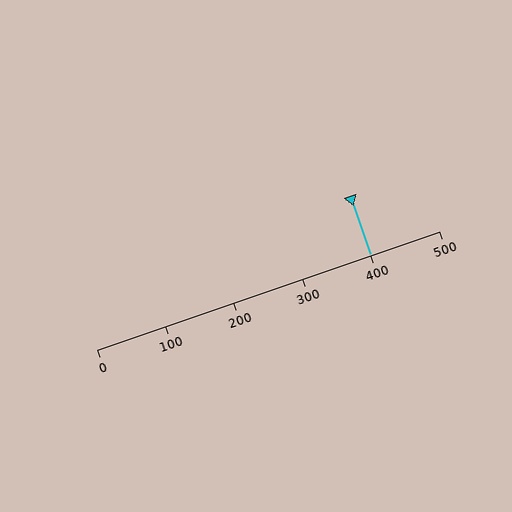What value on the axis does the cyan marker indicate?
The marker indicates approximately 400.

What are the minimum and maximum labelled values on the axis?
The axis runs from 0 to 500.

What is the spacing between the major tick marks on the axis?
The major ticks are spaced 100 apart.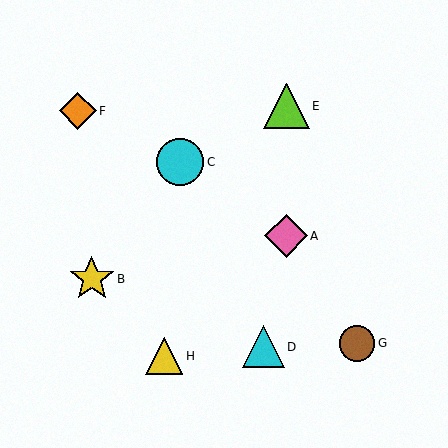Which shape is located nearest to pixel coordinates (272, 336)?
The cyan triangle (labeled D) at (263, 347) is nearest to that location.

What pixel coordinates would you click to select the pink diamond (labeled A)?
Click at (286, 236) to select the pink diamond A.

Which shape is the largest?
The cyan circle (labeled C) is the largest.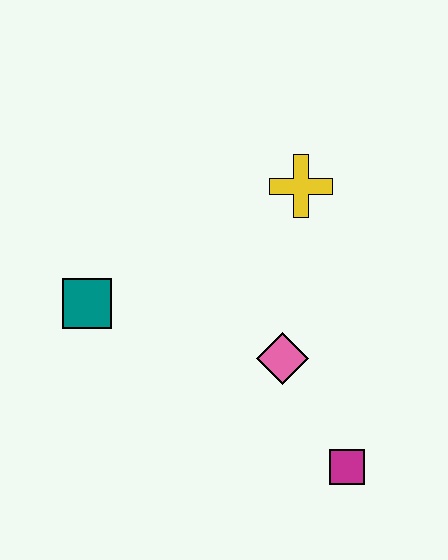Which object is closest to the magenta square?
The pink diamond is closest to the magenta square.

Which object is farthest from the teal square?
The magenta square is farthest from the teal square.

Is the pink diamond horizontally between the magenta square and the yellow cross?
No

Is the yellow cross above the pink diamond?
Yes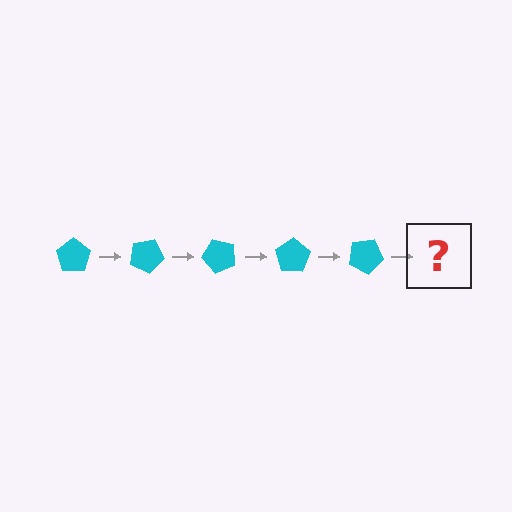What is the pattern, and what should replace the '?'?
The pattern is that the pentagon rotates 25 degrees each step. The '?' should be a cyan pentagon rotated 125 degrees.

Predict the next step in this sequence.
The next step is a cyan pentagon rotated 125 degrees.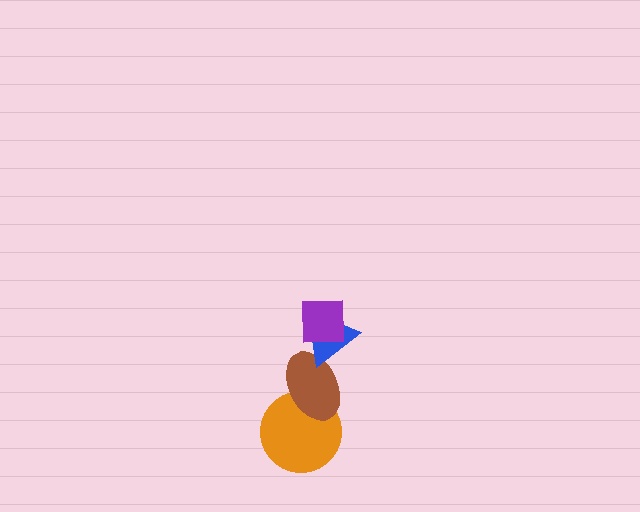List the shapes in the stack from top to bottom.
From top to bottom: the purple square, the blue triangle, the brown ellipse, the orange circle.